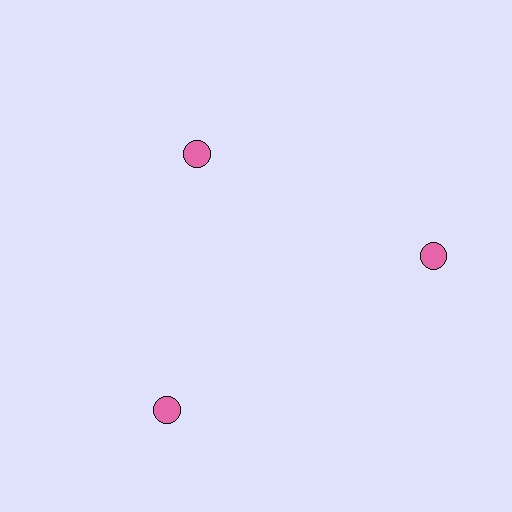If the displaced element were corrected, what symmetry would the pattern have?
It would have 3-fold rotational symmetry — the pattern would map onto itself every 120 degrees.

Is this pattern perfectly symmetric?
No. The 3 pink circles are arranged in a ring, but one element near the 11 o'clock position is pulled inward toward the center, breaking the 3-fold rotational symmetry.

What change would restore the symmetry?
The symmetry would be restored by moving it outward, back onto the ring so that all 3 circles sit at equal angles and equal distance from the center.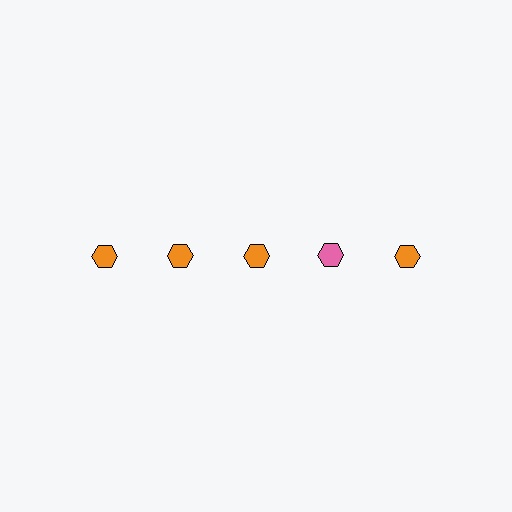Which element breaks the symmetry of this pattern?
The pink hexagon in the top row, second from right column breaks the symmetry. All other shapes are orange hexagons.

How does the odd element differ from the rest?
It has a different color: pink instead of orange.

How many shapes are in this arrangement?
There are 5 shapes arranged in a grid pattern.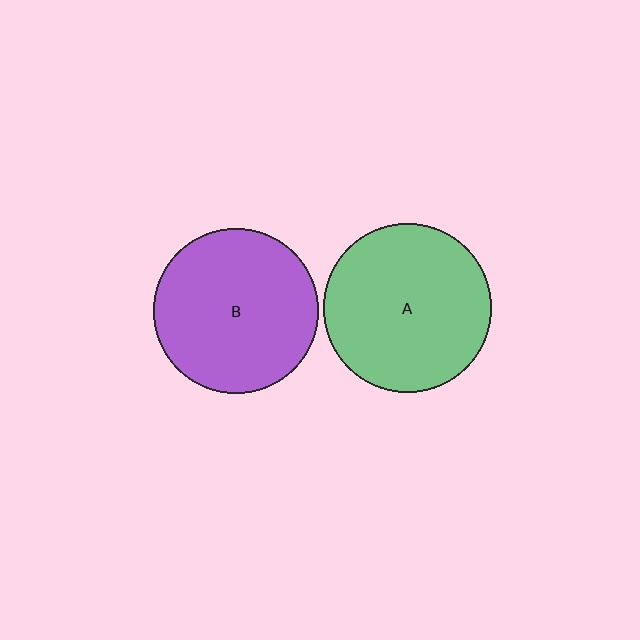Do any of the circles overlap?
No, none of the circles overlap.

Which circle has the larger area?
Circle A (green).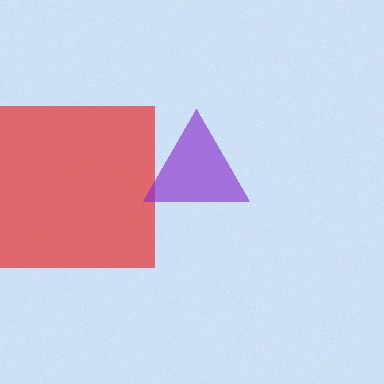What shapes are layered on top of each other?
The layered shapes are: a red square, a purple triangle.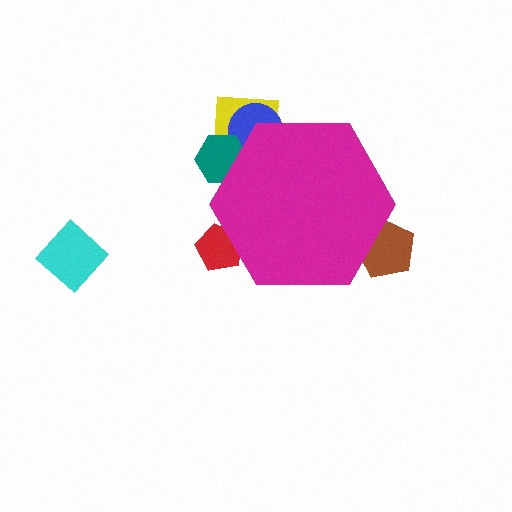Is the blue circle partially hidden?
Yes, the blue circle is partially hidden behind the magenta hexagon.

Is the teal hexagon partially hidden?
Yes, the teal hexagon is partially hidden behind the magenta hexagon.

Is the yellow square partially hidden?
Yes, the yellow square is partially hidden behind the magenta hexagon.